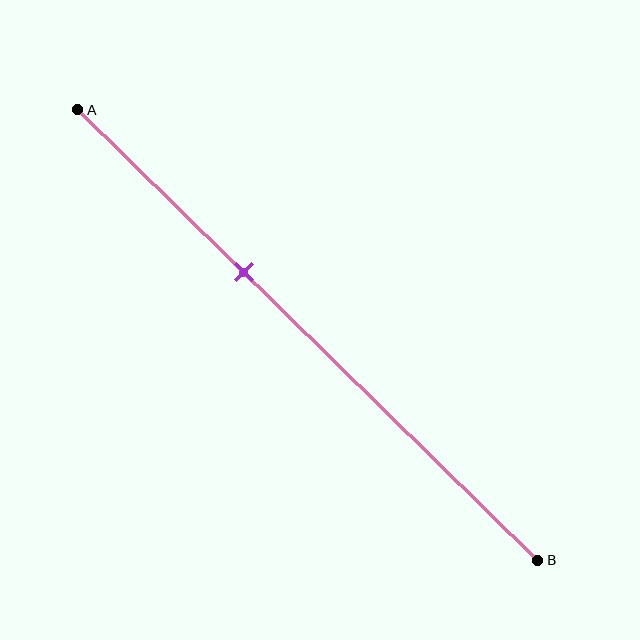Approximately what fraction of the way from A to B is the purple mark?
The purple mark is approximately 35% of the way from A to B.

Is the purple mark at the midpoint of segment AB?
No, the mark is at about 35% from A, not at the 50% midpoint.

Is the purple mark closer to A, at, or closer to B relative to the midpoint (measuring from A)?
The purple mark is closer to point A than the midpoint of segment AB.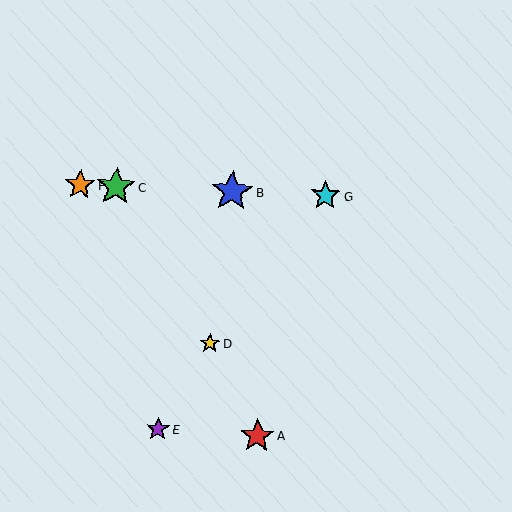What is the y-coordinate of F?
Object F is at y≈185.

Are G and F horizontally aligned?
Yes, both are at y≈195.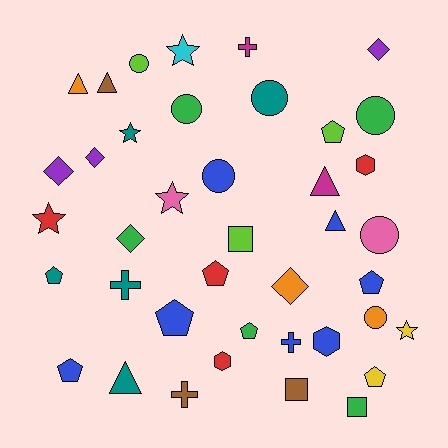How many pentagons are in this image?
There are 8 pentagons.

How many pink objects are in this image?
There are 2 pink objects.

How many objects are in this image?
There are 40 objects.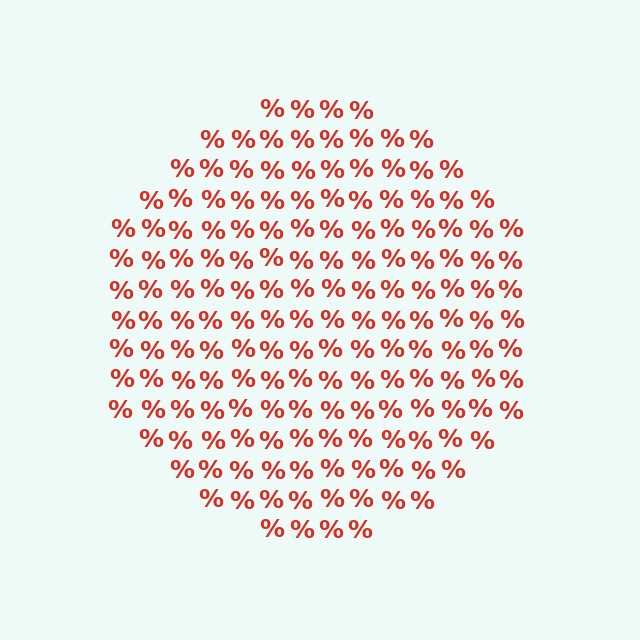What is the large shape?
The large shape is a circle.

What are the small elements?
The small elements are percent signs.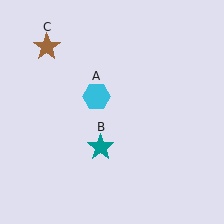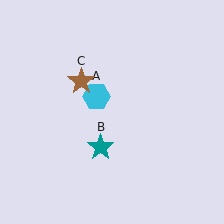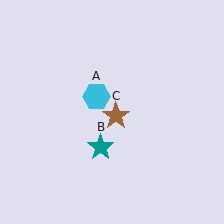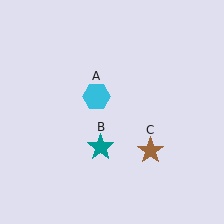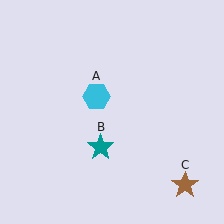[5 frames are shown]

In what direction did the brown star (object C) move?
The brown star (object C) moved down and to the right.